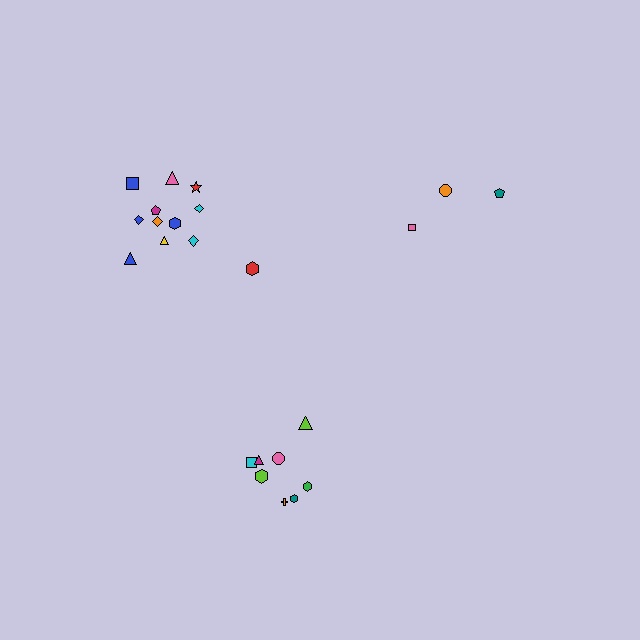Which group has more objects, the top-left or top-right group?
The top-left group.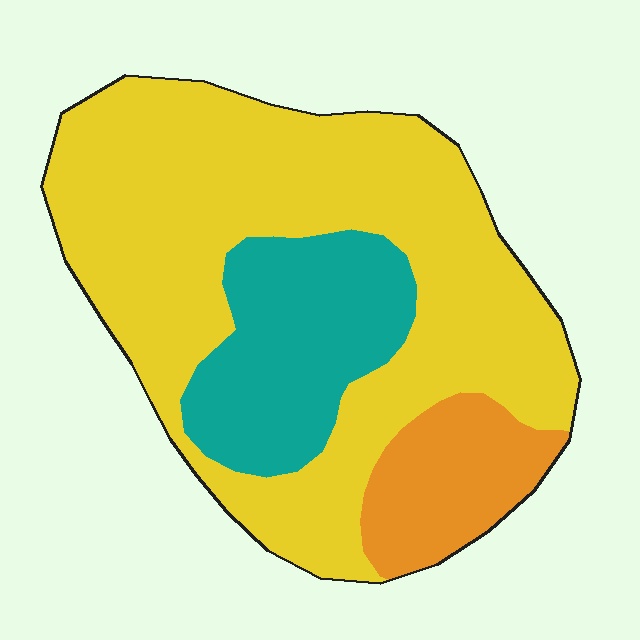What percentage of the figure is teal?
Teal covers about 20% of the figure.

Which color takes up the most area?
Yellow, at roughly 65%.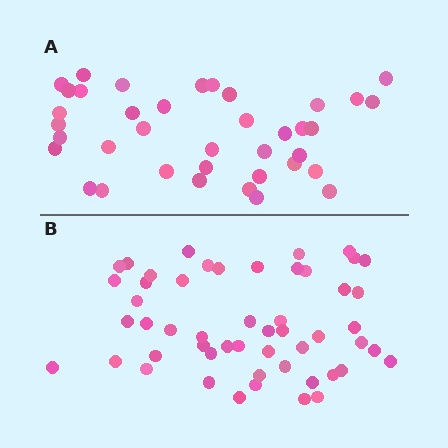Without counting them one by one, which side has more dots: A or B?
Region B (the bottom region) has more dots.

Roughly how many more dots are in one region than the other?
Region B has approximately 15 more dots than region A.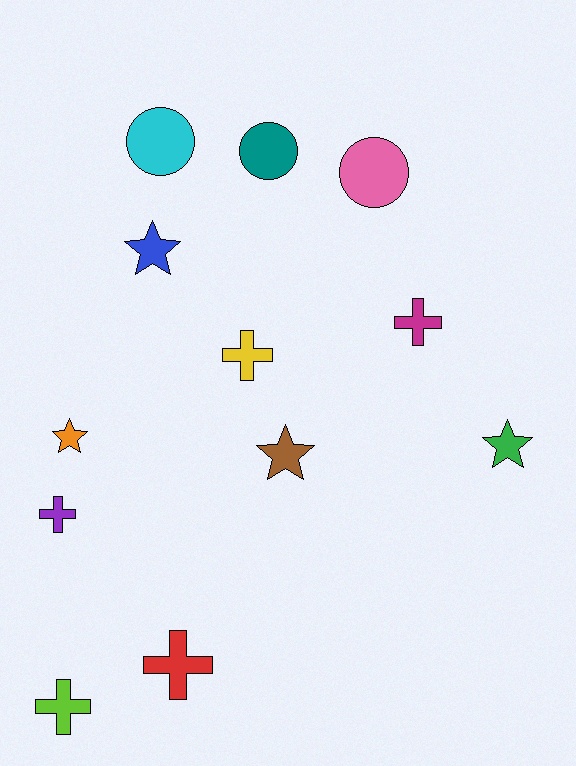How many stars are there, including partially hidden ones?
There are 4 stars.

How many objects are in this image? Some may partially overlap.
There are 12 objects.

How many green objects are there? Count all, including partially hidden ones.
There is 1 green object.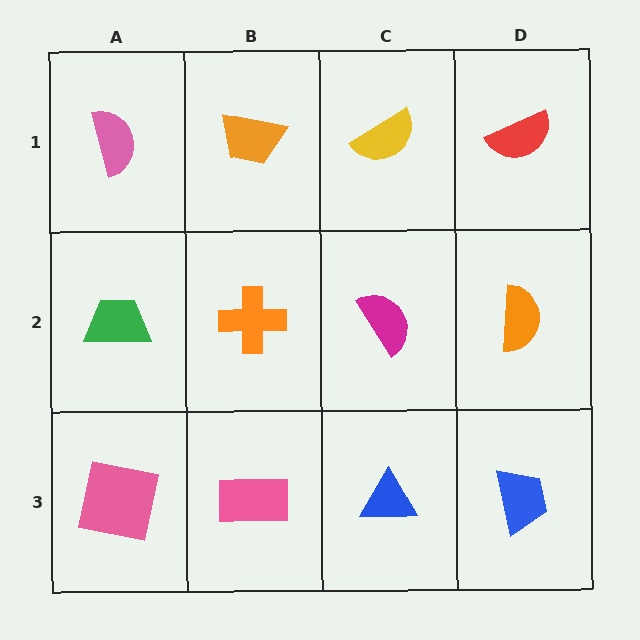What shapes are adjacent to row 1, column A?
A green trapezoid (row 2, column A), an orange trapezoid (row 1, column B).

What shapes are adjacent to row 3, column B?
An orange cross (row 2, column B), a pink square (row 3, column A), a blue triangle (row 3, column C).